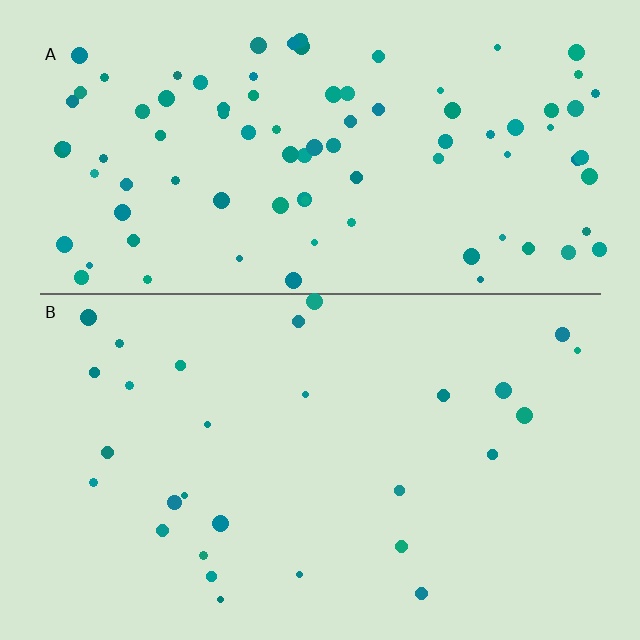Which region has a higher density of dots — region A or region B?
A (the top).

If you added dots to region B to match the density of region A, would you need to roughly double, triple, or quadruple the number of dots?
Approximately triple.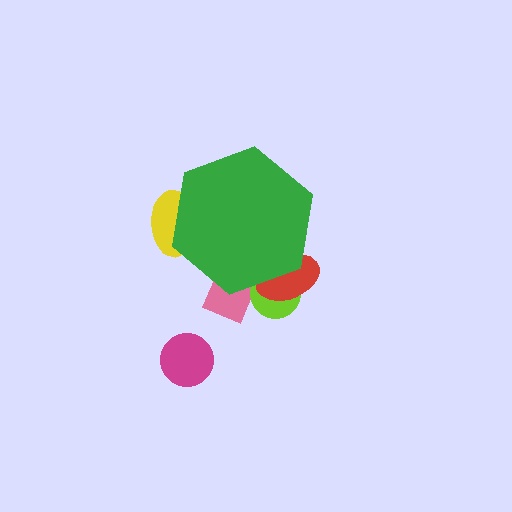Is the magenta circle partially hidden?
No, the magenta circle is fully visible.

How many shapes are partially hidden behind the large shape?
4 shapes are partially hidden.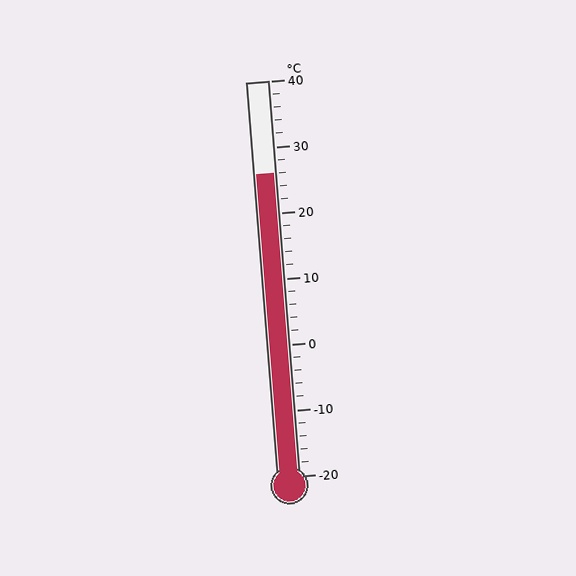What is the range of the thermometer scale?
The thermometer scale ranges from -20°C to 40°C.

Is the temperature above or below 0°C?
The temperature is above 0°C.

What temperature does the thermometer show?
The thermometer shows approximately 26°C.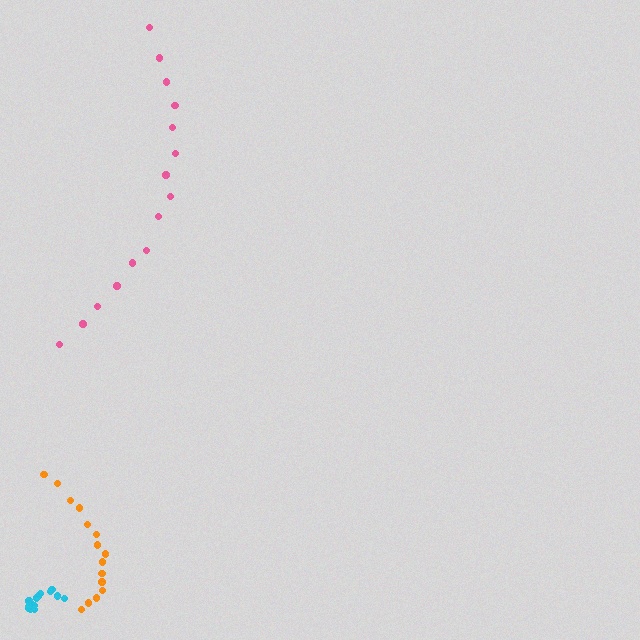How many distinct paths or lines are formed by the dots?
There are 3 distinct paths.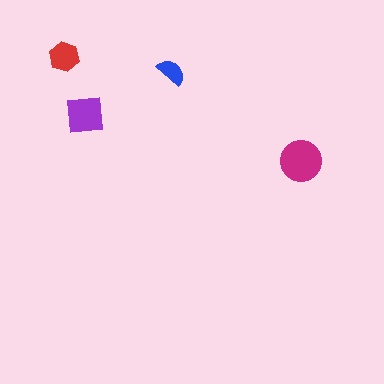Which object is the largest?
The magenta circle.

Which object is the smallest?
The blue semicircle.